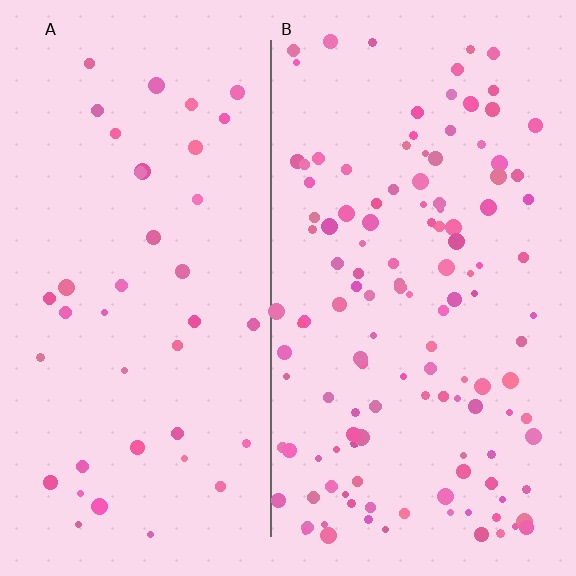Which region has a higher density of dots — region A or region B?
B (the right).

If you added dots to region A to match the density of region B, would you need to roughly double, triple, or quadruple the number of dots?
Approximately triple.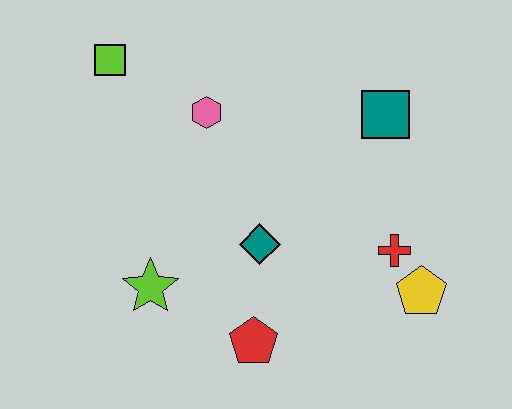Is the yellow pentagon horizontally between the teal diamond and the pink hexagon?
No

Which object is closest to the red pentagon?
The teal diamond is closest to the red pentagon.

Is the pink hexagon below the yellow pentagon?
No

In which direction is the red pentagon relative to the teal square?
The red pentagon is below the teal square.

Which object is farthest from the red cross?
The lime square is farthest from the red cross.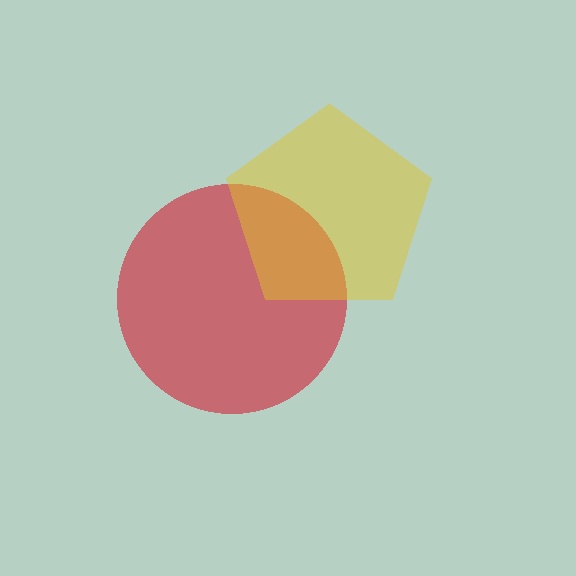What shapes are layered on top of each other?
The layered shapes are: a red circle, a yellow pentagon.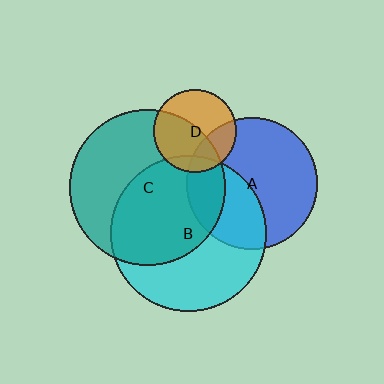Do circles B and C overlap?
Yes.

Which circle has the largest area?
Circle C (teal).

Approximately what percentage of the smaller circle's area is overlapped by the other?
Approximately 50%.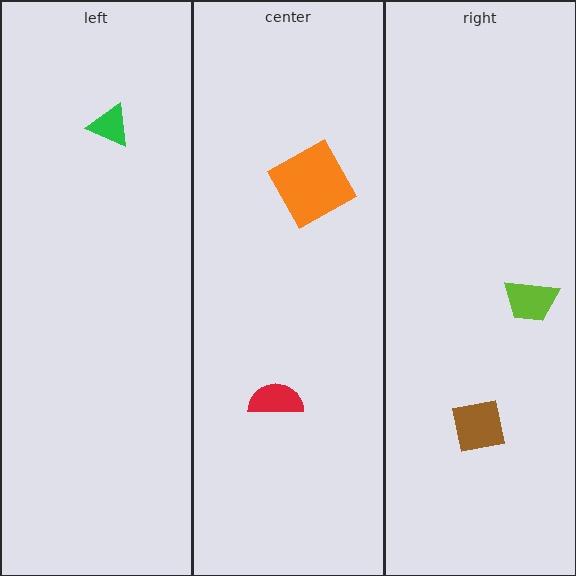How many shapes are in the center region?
2.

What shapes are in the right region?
The lime trapezoid, the brown square.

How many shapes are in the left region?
1.